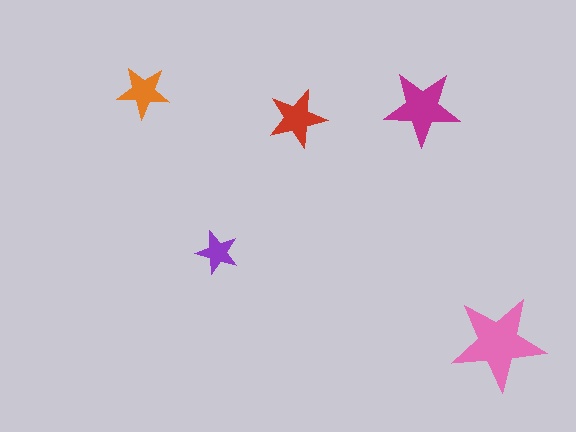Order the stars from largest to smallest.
the pink one, the magenta one, the red one, the orange one, the purple one.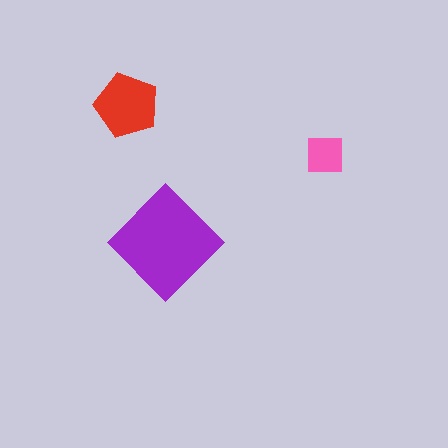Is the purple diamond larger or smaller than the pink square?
Larger.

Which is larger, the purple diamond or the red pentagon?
The purple diamond.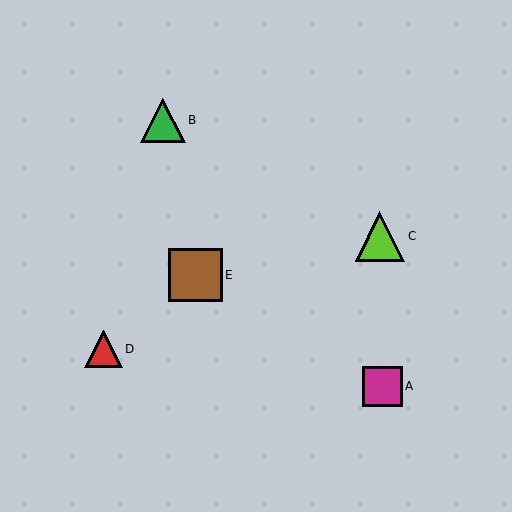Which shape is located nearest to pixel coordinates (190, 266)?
The brown square (labeled E) at (196, 275) is nearest to that location.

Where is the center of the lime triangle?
The center of the lime triangle is at (380, 236).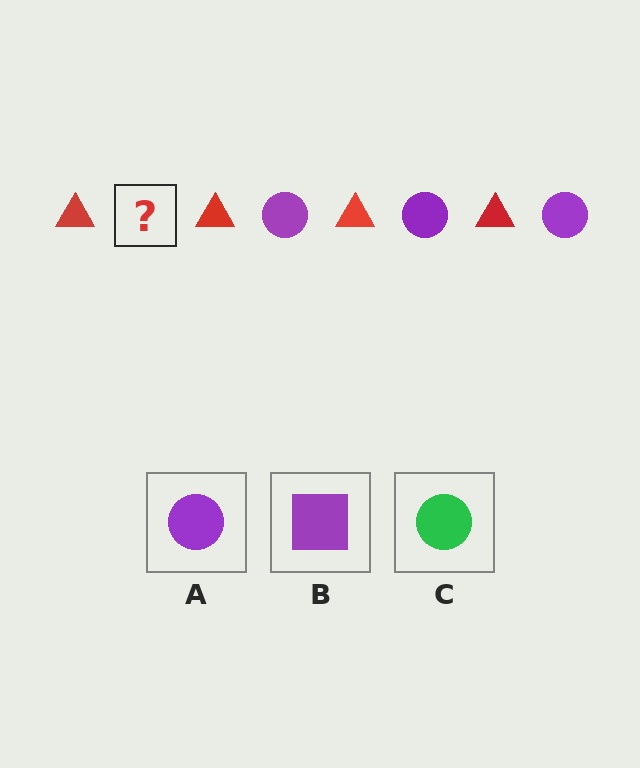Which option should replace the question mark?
Option A.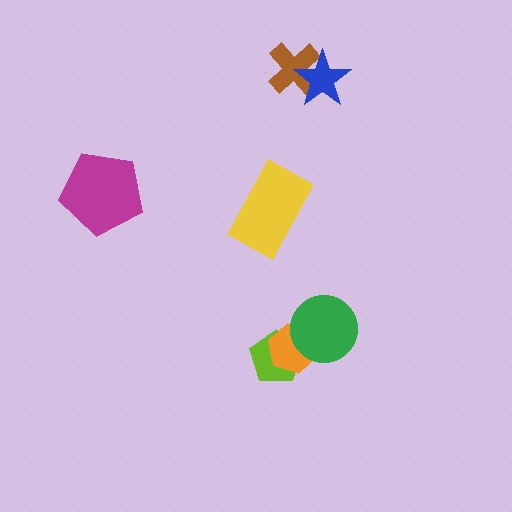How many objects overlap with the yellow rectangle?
0 objects overlap with the yellow rectangle.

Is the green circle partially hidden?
No, no other shape covers it.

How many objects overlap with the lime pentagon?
1 object overlaps with the lime pentagon.